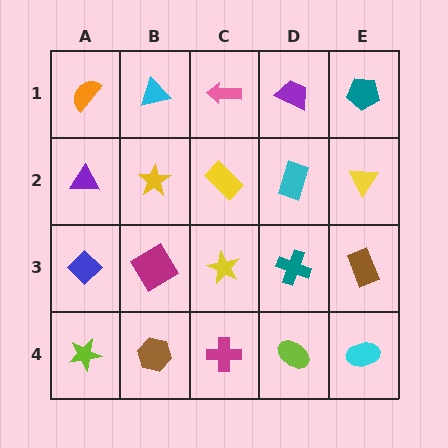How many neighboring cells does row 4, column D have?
3.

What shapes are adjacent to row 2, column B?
A cyan triangle (row 1, column B), a magenta diamond (row 3, column B), a purple triangle (row 2, column A), a yellow rectangle (row 2, column C).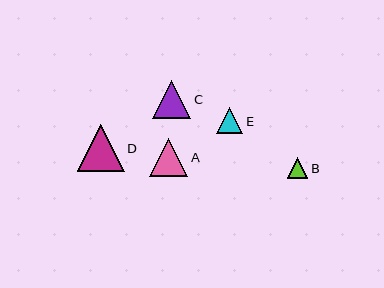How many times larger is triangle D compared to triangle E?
Triangle D is approximately 1.8 times the size of triangle E.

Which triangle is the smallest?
Triangle B is the smallest with a size of approximately 21 pixels.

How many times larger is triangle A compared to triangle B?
Triangle A is approximately 1.9 times the size of triangle B.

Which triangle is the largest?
Triangle D is the largest with a size of approximately 46 pixels.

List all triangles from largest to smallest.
From largest to smallest: D, A, C, E, B.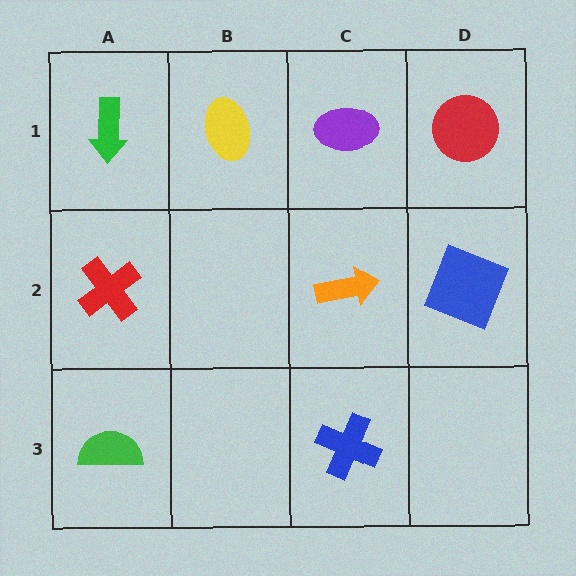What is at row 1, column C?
A purple ellipse.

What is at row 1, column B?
A yellow ellipse.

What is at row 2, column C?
An orange arrow.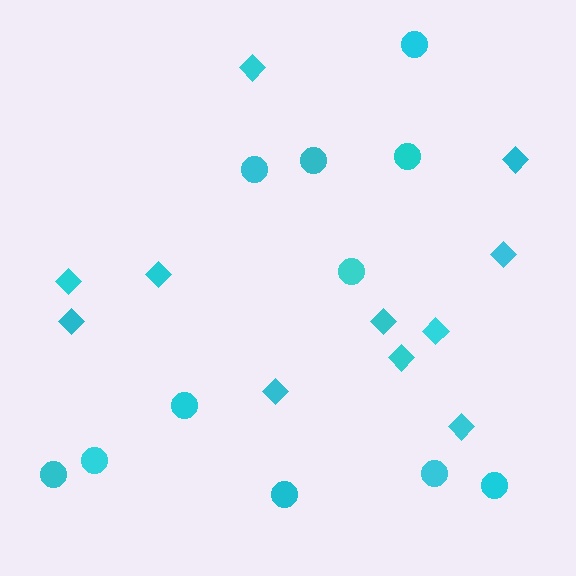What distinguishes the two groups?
There are 2 groups: one group of diamonds (11) and one group of circles (11).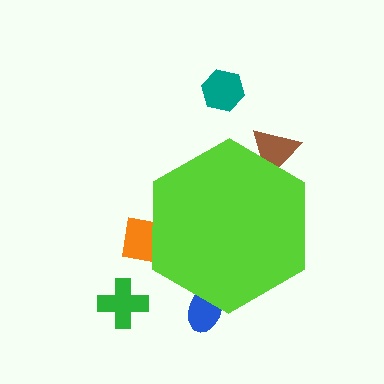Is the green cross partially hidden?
No, the green cross is fully visible.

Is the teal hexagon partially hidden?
No, the teal hexagon is fully visible.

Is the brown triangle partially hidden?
Yes, the brown triangle is partially hidden behind the lime hexagon.